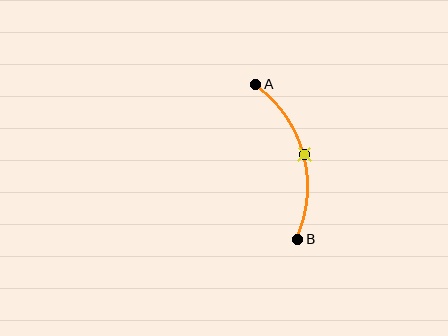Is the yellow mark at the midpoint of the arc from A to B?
Yes. The yellow mark lies on the arc at equal arc-length from both A and B — it is the arc midpoint.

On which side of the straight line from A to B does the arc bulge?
The arc bulges to the right of the straight line connecting A and B.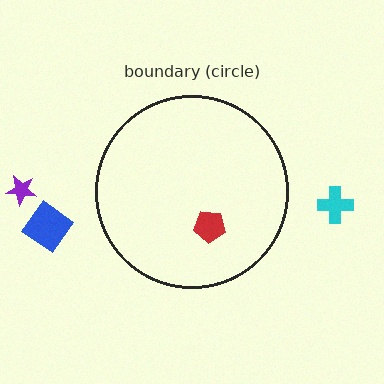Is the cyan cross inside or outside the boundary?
Outside.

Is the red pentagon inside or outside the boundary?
Inside.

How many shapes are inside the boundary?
1 inside, 3 outside.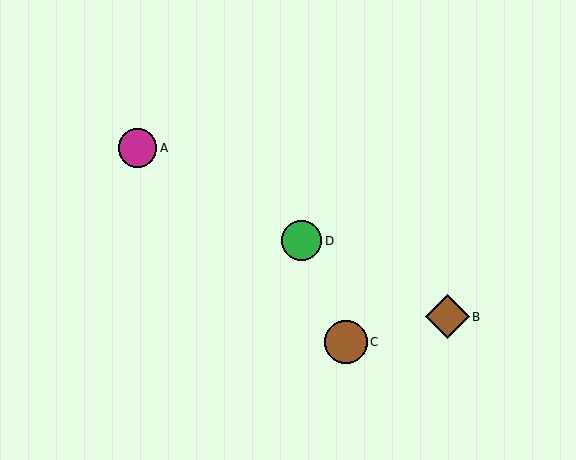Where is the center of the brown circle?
The center of the brown circle is at (346, 342).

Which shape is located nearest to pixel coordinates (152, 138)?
The magenta circle (labeled A) at (138, 148) is nearest to that location.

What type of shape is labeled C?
Shape C is a brown circle.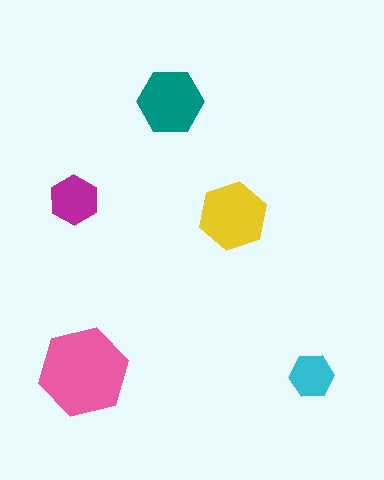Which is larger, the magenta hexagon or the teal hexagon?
The teal one.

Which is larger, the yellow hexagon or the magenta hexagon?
The yellow one.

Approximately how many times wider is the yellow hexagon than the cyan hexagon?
About 1.5 times wider.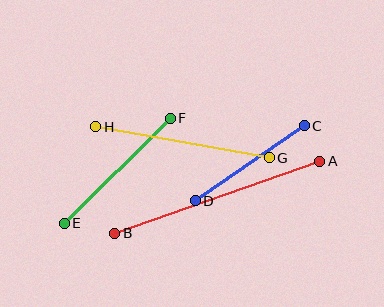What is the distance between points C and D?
The distance is approximately 133 pixels.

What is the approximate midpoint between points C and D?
The midpoint is at approximately (250, 163) pixels.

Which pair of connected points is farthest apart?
Points A and B are farthest apart.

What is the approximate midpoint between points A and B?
The midpoint is at approximately (217, 197) pixels.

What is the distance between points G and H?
The distance is approximately 176 pixels.